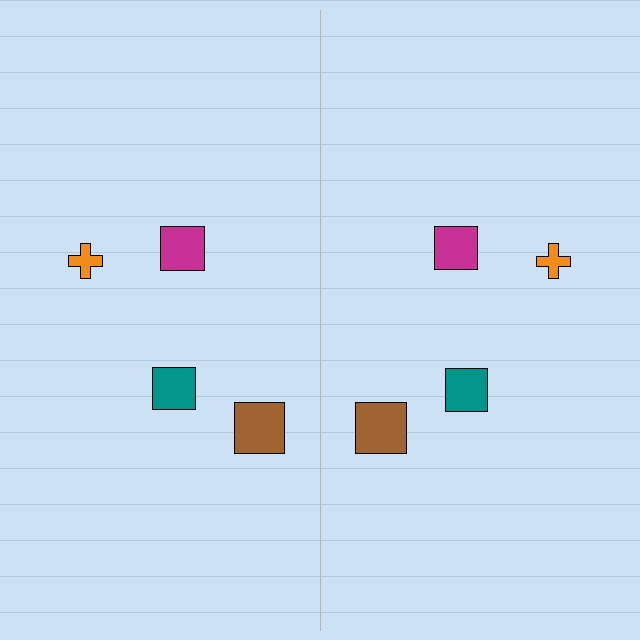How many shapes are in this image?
There are 8 shapes in this image.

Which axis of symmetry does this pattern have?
The pattern has a vertical axis of symmetry running through the center of the image.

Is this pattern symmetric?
Yes, this pattern has bilateral (reflection) symmetry.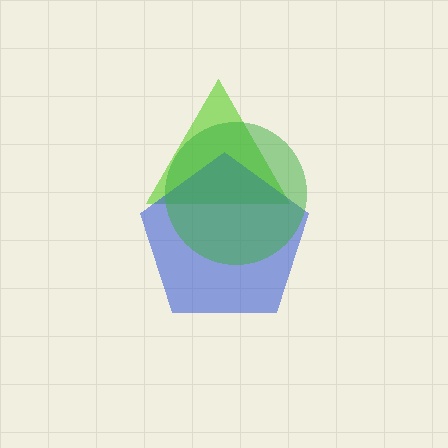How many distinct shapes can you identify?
There are 3 distinct shapes: a lime triangle, a blue pentagon, a green circle.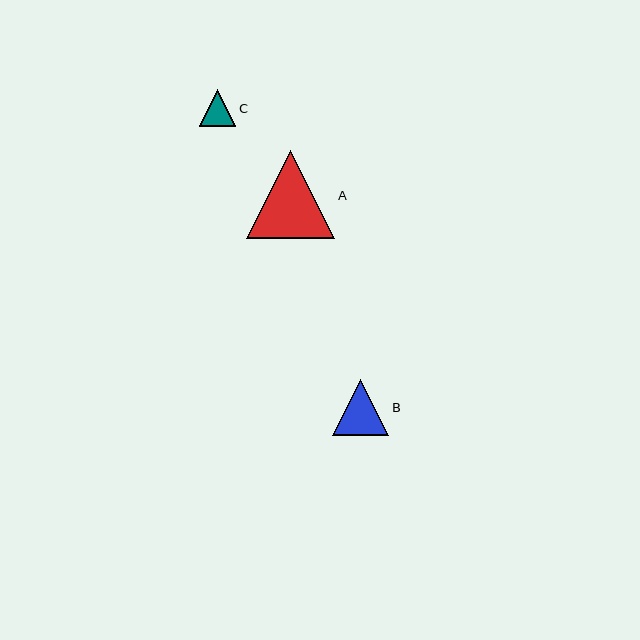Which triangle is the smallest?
Triangle C is the smallest with a size of approximately 36 pixels.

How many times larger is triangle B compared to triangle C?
Triangle B is approximately 1.5 times the size of triangle C.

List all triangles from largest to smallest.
From largest to smallest: A, B, C.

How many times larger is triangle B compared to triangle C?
Triangle B is approximately 1.5 times the size of triangle C.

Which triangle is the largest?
Triangle A is the largest with a size of approximately 88 pixels.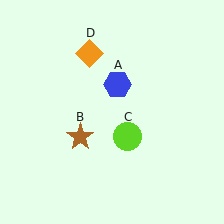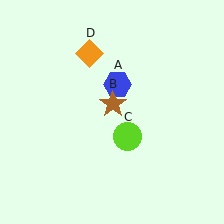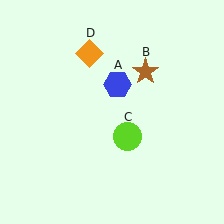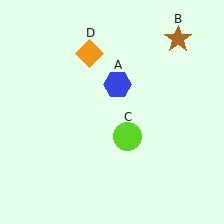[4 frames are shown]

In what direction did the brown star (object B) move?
The brown star (object B) moved up and to the right.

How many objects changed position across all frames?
1 object changed position: brown star (object B).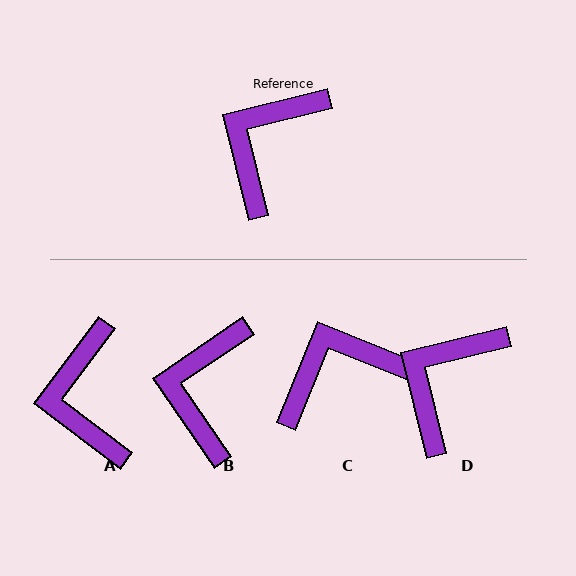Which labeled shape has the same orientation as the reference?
D.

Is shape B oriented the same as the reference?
No, it is off by about 21 degrees.